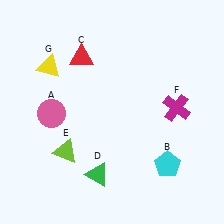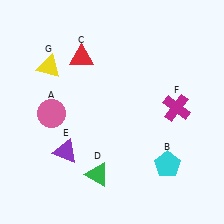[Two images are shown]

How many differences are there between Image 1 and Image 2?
There is 1 difference between the two images.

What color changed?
The triangle (E) changed from lime in Image 1 to purple in Image 2.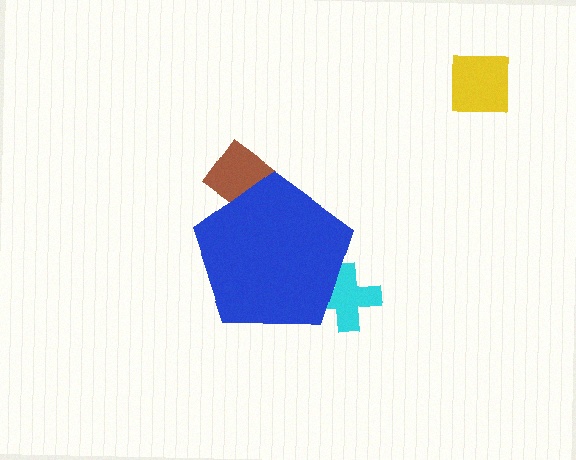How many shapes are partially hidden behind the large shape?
2 shapes are partially hidden.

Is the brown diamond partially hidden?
Yes, the brown diamond is partially hidden behind the blue pentagon.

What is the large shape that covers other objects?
A blue pentagon.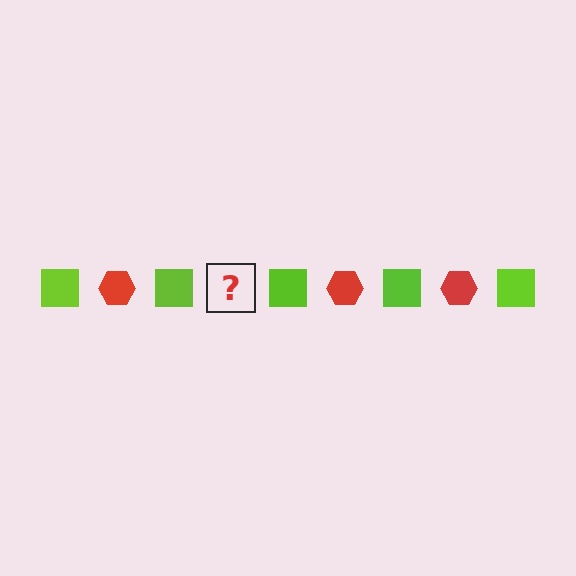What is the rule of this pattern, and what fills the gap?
The rule is that the pattern alternates between lime square and red hexagon. The gap should be filled with a red hexagon.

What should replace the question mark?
The question mark should be replaced with a red hexagon.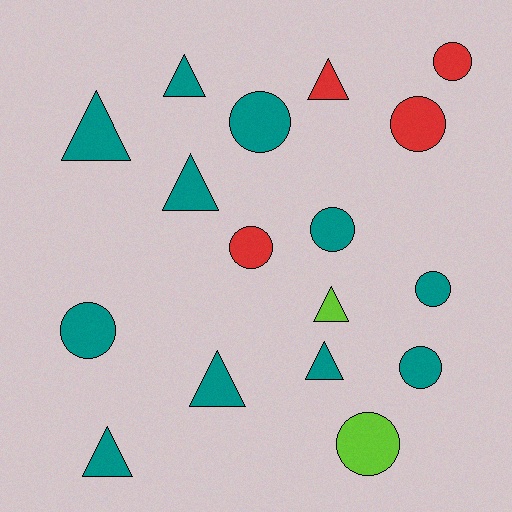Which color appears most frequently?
Teal, with 11 objects.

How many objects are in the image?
There are 17 objects.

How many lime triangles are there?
There is 1 lime triangle.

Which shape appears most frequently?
Circle, with 9 objects.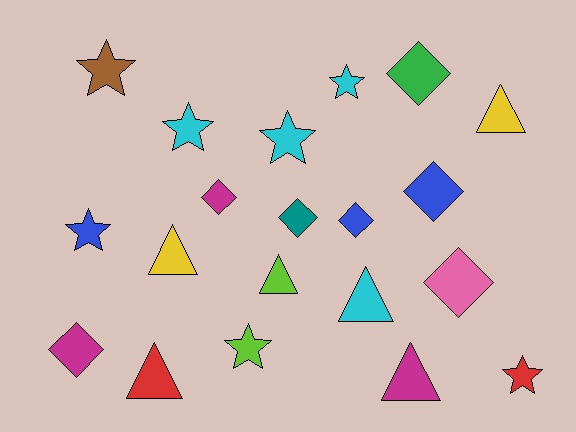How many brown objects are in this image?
There is 1 brown object.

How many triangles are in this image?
There are 6 triangles.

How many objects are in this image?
There are 20 objects.